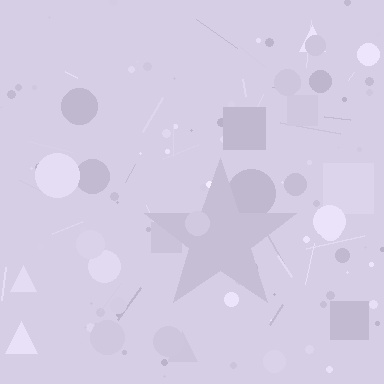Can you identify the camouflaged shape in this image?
The camouflaged shape is a star.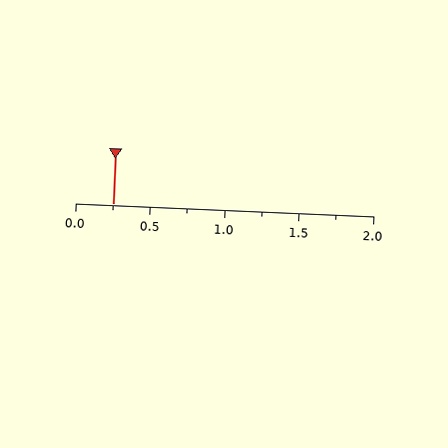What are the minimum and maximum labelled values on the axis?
The axis runs from 0.0 to 2.0.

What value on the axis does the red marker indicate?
The marker indicates approximately 0.25.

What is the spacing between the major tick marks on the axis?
The major ticks are spaced 0.5 apart.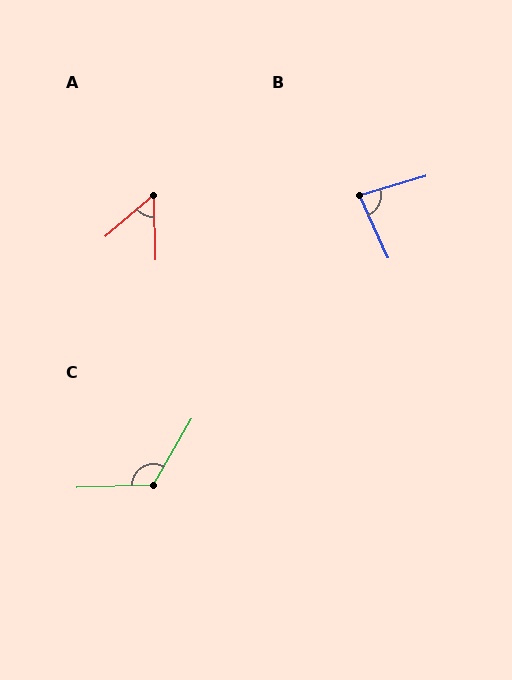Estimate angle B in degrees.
Approximately 82 degrees.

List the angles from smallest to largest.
A (51°), B (82°), C (122°).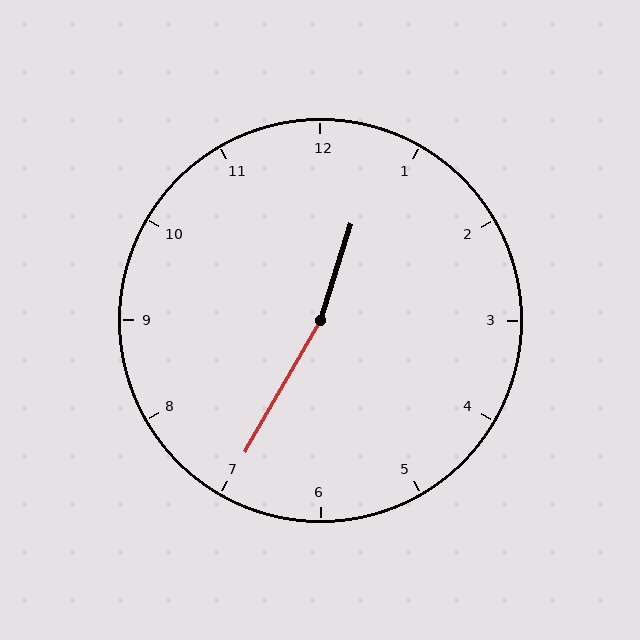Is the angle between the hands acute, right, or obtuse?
It is obtuse.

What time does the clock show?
12:35.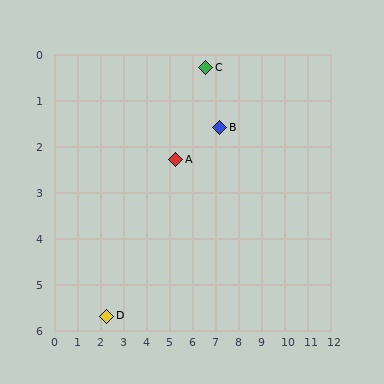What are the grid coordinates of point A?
Point A is at approximately (5.3, 2.3).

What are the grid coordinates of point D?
Point D is at approximately (2.3, 5.7).